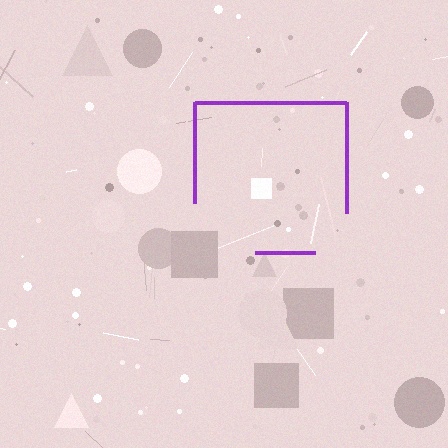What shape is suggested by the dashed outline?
The dashed outline suggests a square.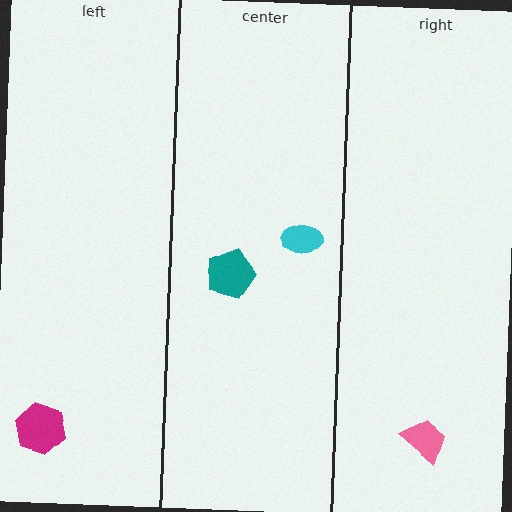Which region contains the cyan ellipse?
The center region.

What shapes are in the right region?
The pink trapezoid.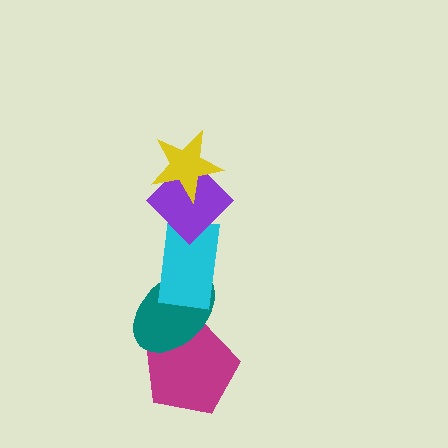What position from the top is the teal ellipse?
The teal ellipse is 4th from the top.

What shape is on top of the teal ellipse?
The cyan rectangle is on top of the teal ellipse.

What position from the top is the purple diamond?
The purple diamond is 2nd from the top.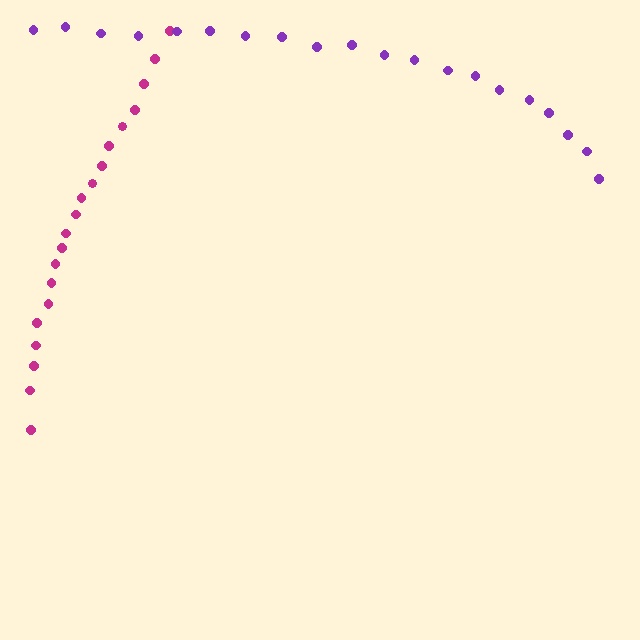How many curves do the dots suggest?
There are 2 distinct paths.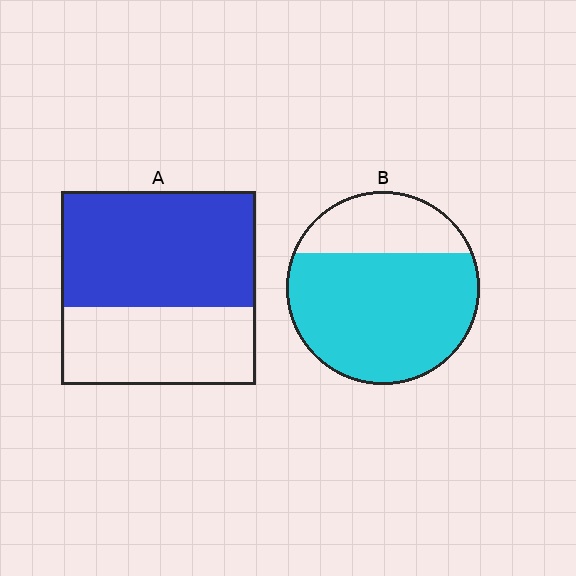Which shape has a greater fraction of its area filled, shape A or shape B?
Shape B.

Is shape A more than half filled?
Yes.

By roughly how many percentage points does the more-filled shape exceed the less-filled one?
By roughly 15 percentage points (B over A).